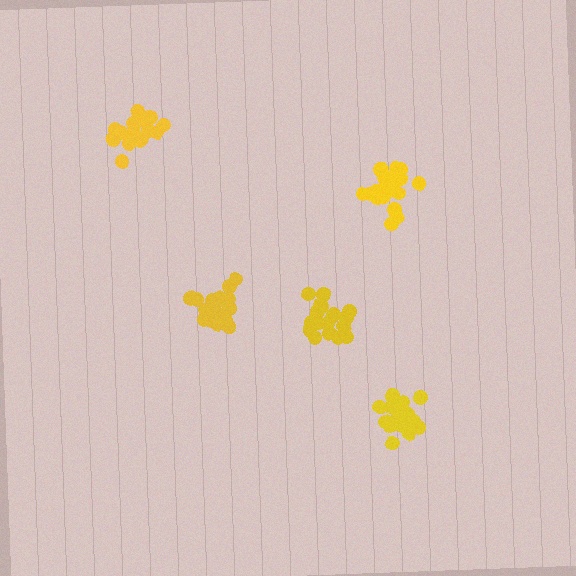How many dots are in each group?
Group 1: 21 dots, Group 2: 18 dots, Group 3: 20 dots, Group 4: 18 dots, Group 5: 21 dots (98 total).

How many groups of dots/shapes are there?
There are 5 groups.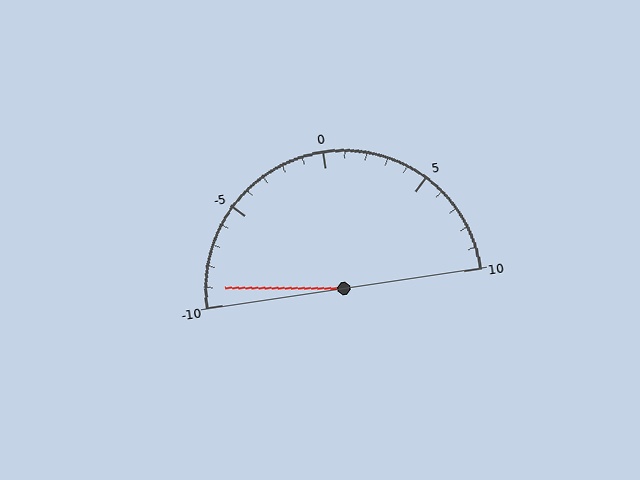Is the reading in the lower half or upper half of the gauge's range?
The reading is in the lower half of the range (-10 to 10).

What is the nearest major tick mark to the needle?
The nearest major tick mark is -10.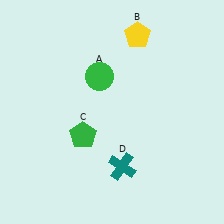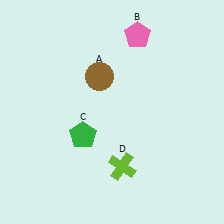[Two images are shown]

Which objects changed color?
A changed from green to brown. B changed from yellow to pink. D changed from teal to lime.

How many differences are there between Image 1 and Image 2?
There are 3 differences between the two images.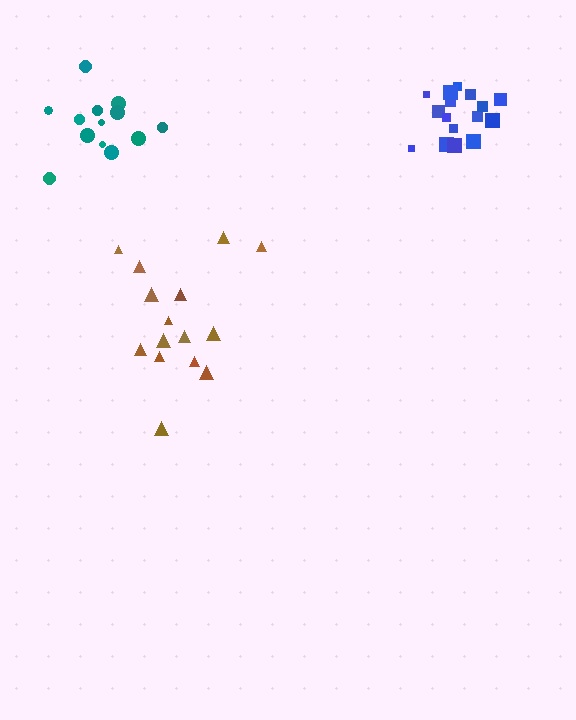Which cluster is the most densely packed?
Blue.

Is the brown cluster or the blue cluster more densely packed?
Blue.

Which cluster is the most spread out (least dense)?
Brown.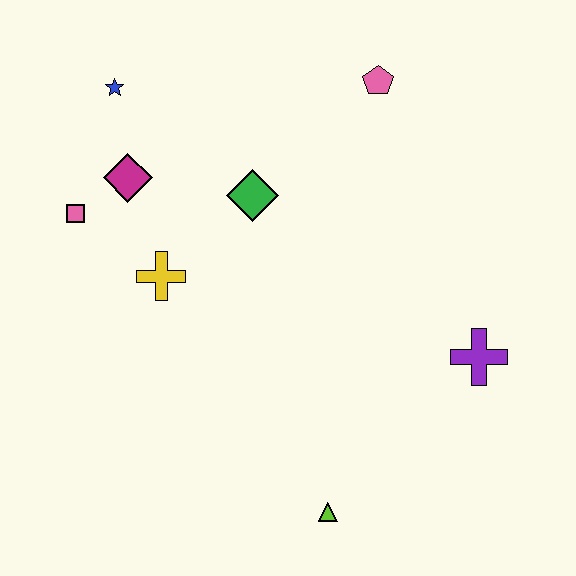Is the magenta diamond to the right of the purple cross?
No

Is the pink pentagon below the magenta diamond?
No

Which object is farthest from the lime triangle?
The blue star is farthest from the lime triangle.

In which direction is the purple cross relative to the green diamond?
The purple cross is to the right of the green diamond.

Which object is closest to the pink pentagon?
The green diamond is closest to the pink pentagon.